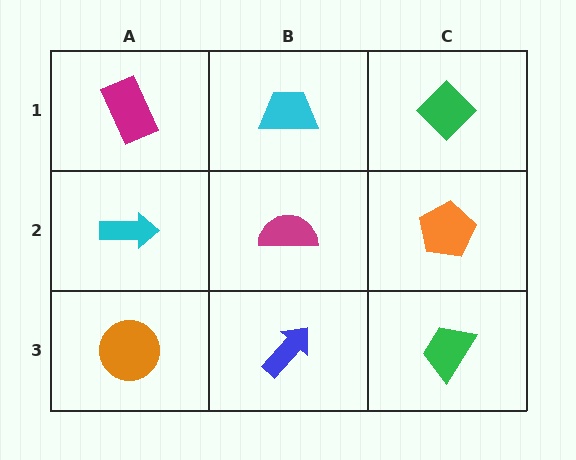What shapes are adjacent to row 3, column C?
An orange pentagon (row 2, column C), a blue arrow (row 3, column B).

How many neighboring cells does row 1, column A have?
2.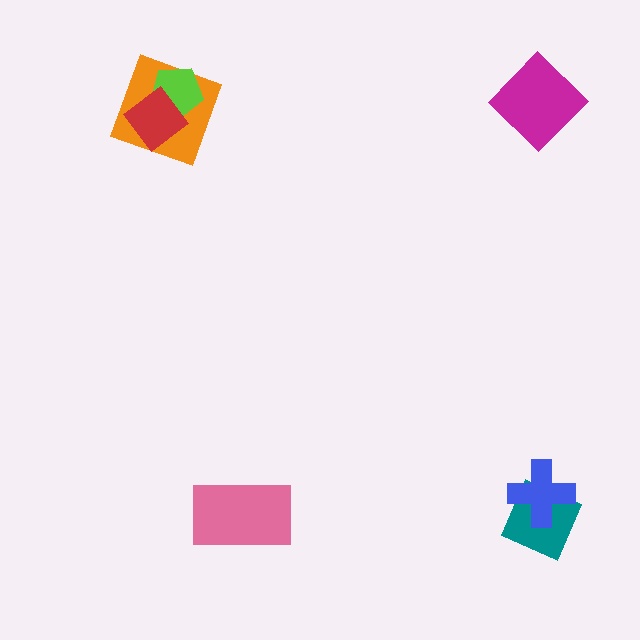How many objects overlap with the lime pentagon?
2 objects overlap with the lime pentagon.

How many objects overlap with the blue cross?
1 object overlaps with the blue cross.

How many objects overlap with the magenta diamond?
0 objects overlap with the magenta diamond.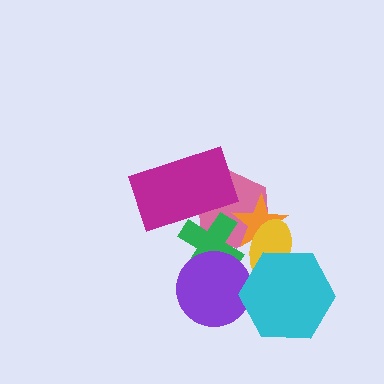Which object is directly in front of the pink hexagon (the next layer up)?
The orange star is directly in front of the pink hexagon.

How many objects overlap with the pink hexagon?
4 objects overlap with the pink hexagon.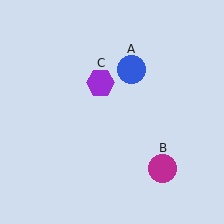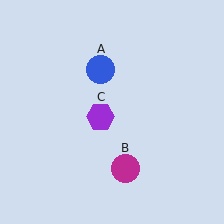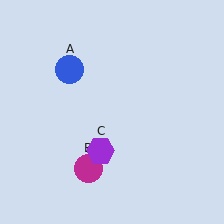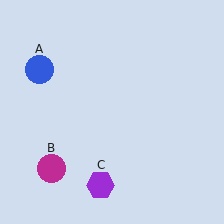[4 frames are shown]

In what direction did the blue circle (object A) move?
The blue circle (object A) moved left.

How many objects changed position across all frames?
3 objects changed position: blue circle (object A), magenta circle (object B), purple hexagon (object C).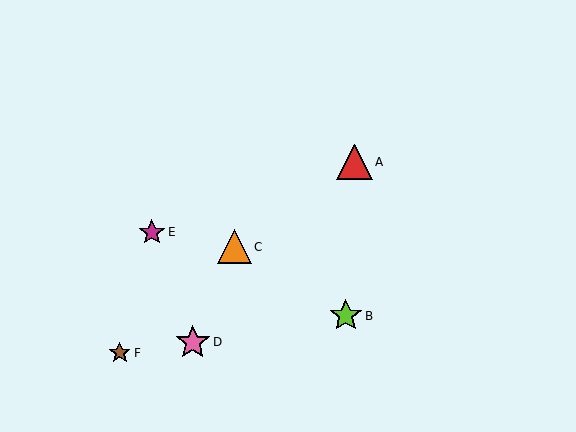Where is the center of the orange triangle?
The center of the orange triangle is at (234, 247).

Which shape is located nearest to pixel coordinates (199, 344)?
The pink star (labeled D) at (193, 342) is nearest to that location.